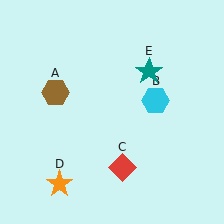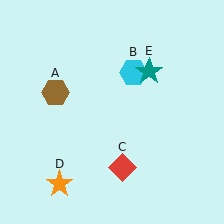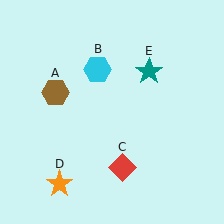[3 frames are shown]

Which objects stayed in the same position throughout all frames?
Brown hexagon (object A) and red diamond (object C) and orange star (object D) and teal star (object E) remained stationary.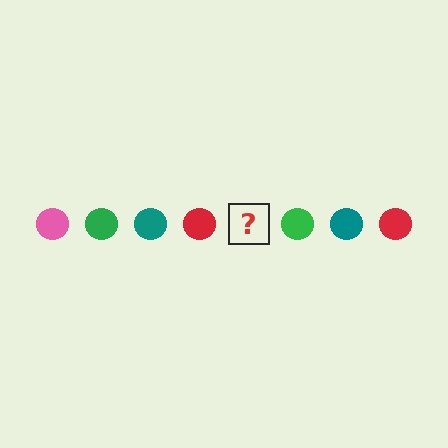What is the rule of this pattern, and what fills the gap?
The rule is that the pattern cycles through pink, green, teal, red circles. The gap should be filled with a pink circle.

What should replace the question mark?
The question mark should be replaced with a pink circle.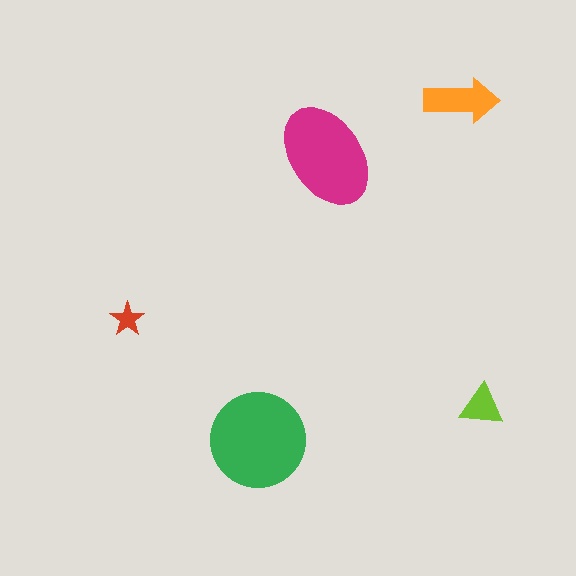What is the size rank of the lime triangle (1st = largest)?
4th.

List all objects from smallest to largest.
The red star, the lime triangle, the orange arrow, the magenta ellipse, the green circle.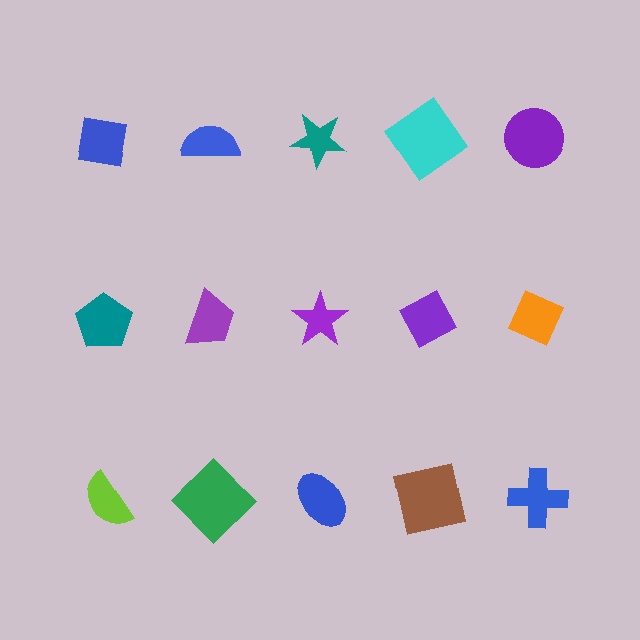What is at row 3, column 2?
A green diamond.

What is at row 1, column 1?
A blue square.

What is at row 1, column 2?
A blue semicircle.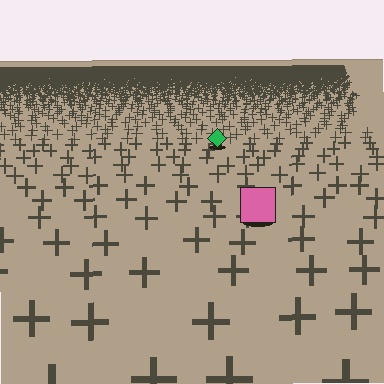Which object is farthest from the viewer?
The green diamond is farthest from the viewer. It appears smaller and the ground texture around it is denser.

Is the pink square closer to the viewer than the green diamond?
Yes. The pink square is closer — you can tell from the texture gradient: the ground texture is coarser near it.